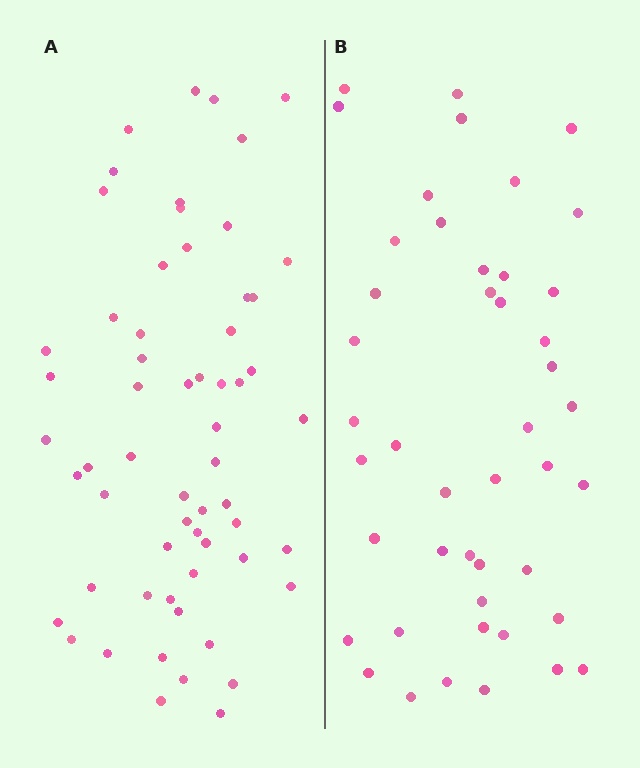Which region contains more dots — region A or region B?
Region A (the left region) has more dots.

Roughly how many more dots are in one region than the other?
Region A has approximately 15 more dots than region B.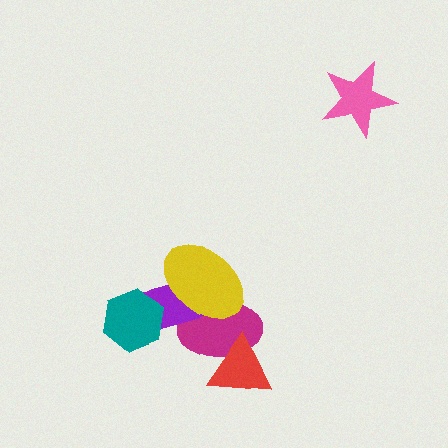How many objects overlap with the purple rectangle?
3 objects overlap with the purple rectangle.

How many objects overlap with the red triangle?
1 object overlaps with the red triangle.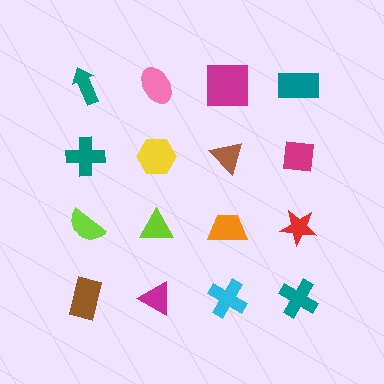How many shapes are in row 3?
4 shapes.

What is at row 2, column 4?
A magenta square.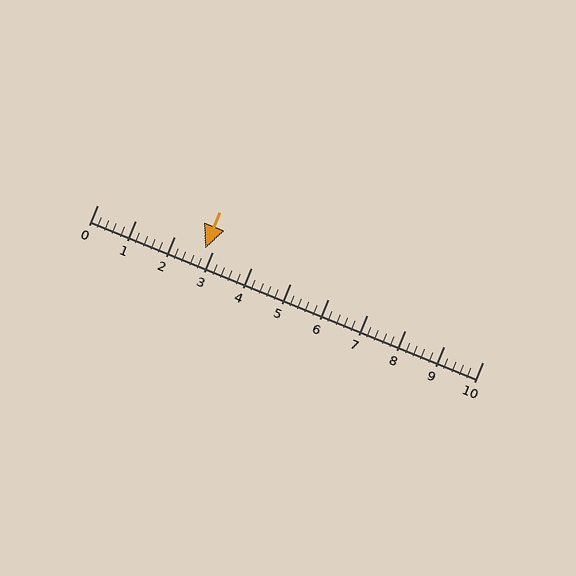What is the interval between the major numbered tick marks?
The major tick marks are spaced 1 units apart.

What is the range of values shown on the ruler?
The ruler shows values from 0 to 10.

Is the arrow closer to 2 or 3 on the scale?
The arrow is closer to 3.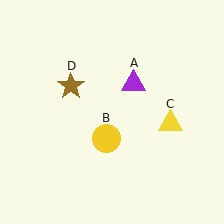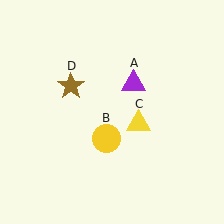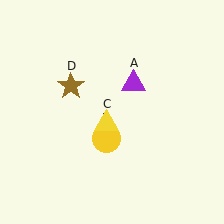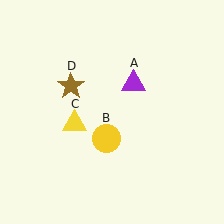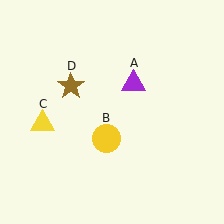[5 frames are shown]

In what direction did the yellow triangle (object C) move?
The yellow triangle (object C) moved left.